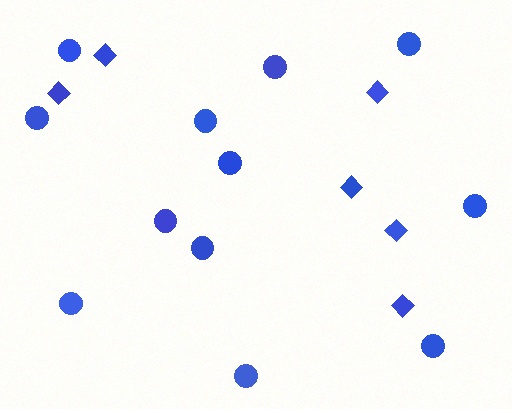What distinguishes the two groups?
There are 2 groups: one group of diamonds (6) and one group of circles (12).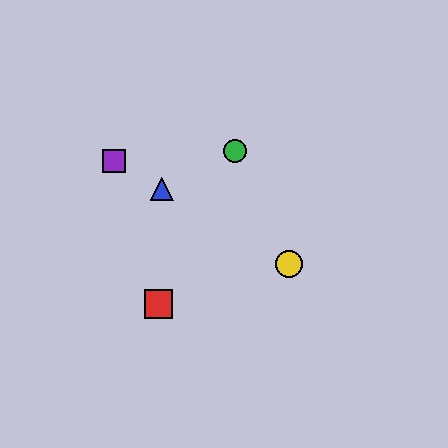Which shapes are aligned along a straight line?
The blue triangle, the yellow circle, the purple square are aligned along a straight line.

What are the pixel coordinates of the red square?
The red square is at (159, 304).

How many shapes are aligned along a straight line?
3 shapes (the blue triangle, the yellow circle, the purple square) are aligned along a straight line.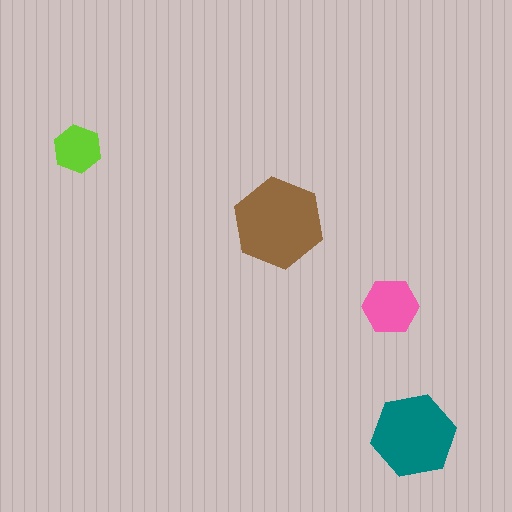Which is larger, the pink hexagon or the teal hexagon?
The teal one.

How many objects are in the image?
There are 4 objects in the image.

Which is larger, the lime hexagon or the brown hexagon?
The brown one.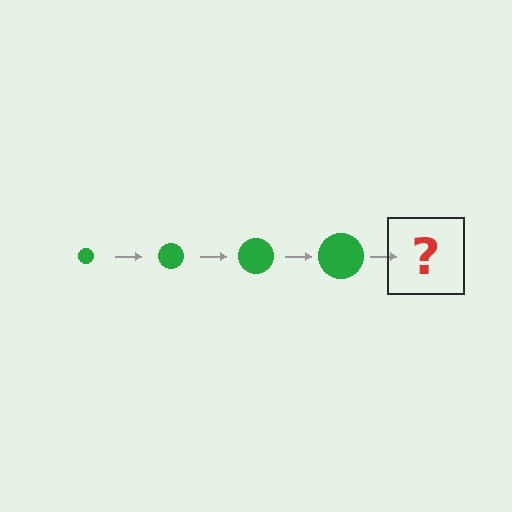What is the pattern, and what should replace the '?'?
The pattern is that the circle gets progressively larger each step. The '?' should be a green circle, larger than the previous one.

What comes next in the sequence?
The next element should be a green circle, larger than the previous one.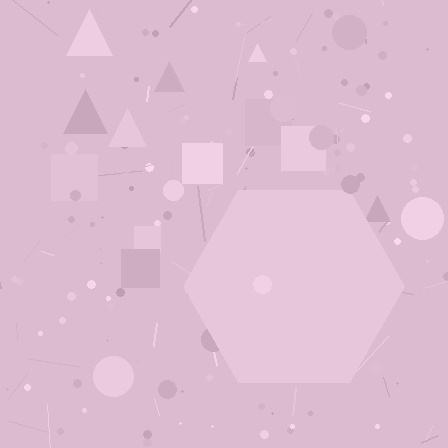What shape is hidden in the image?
A hexagon is hidden in the image.